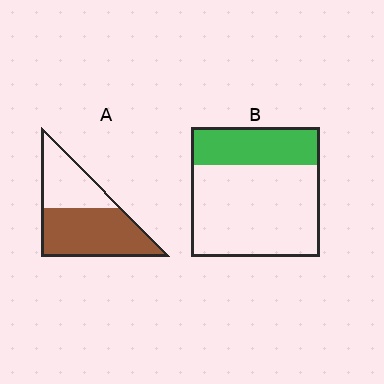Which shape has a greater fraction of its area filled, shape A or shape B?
Shape A.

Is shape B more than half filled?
No.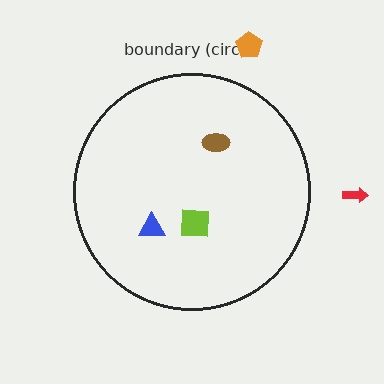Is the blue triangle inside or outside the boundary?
Inside.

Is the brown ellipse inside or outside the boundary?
Inside.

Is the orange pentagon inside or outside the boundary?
Outside.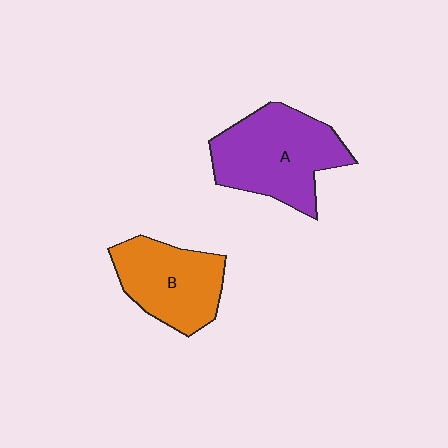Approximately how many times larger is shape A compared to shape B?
Approximately 1.3 times.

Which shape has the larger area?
Shape A (purple).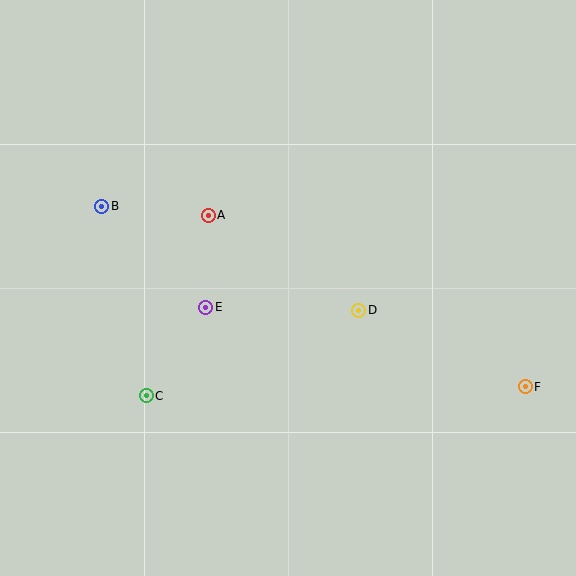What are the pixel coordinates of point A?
Point A is at (208, 215).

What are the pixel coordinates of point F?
Point F is at (525, 387).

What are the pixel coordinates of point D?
Point D is at (359, 310).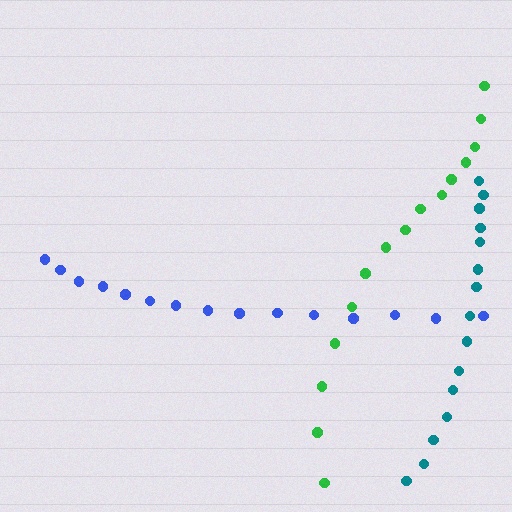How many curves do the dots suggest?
There are 3 distinct paths.